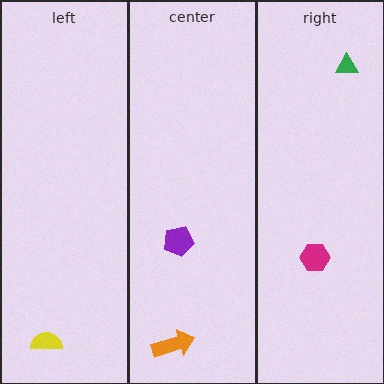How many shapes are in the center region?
2.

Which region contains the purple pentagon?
The center region.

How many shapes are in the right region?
2.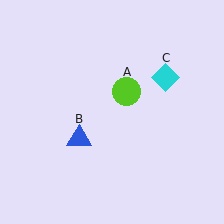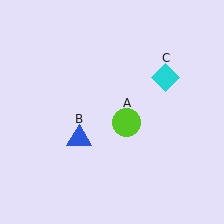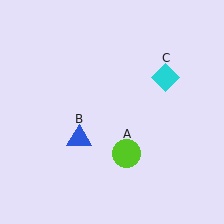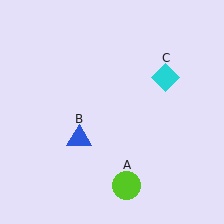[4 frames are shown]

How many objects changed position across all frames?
1 object changed position: lime circle (object A).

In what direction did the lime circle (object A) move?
The lime circle (object A) moved down.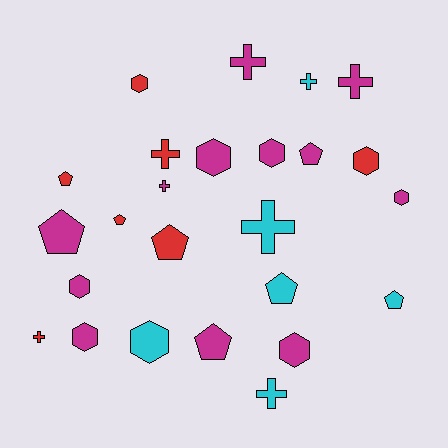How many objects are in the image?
There are 25 objects.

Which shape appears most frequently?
Hexagon, with 9 objects.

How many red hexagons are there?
There are 2 red hexagons.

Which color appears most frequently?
Magenta, with 12 objects.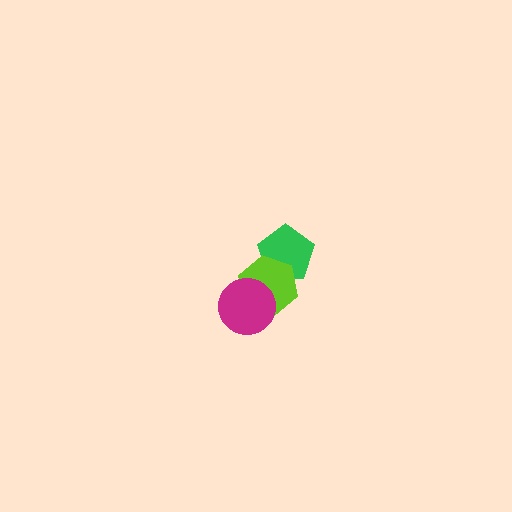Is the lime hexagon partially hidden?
Yes, it is partially covered by another shape.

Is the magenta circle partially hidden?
No, no other shape covers it.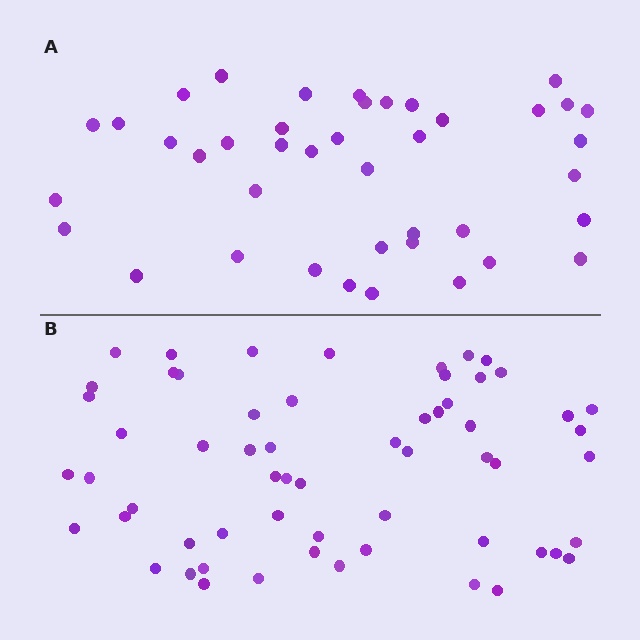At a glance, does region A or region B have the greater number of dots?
Region B (the bottom region) has more dots.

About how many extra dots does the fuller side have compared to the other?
Region B has approximately 20 more dots than region A.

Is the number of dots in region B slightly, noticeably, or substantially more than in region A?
Region B has substantially more. The ratio is roughly 1.5 to 1.